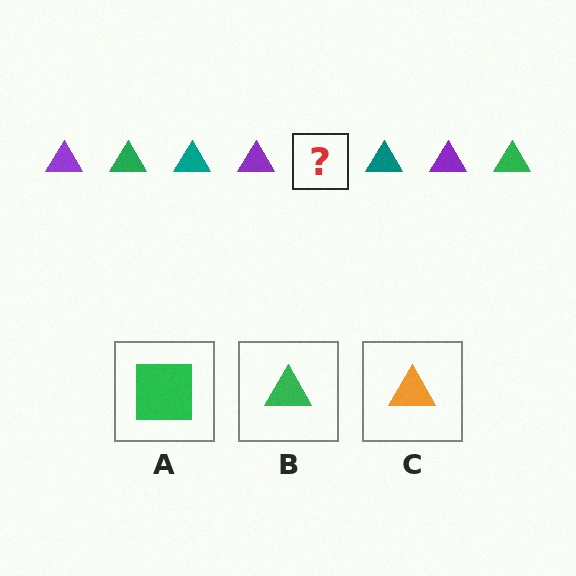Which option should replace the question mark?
Option B.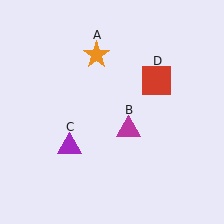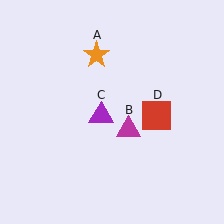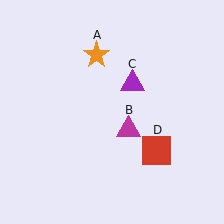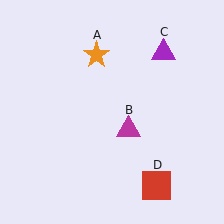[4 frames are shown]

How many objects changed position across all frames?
2 objects changed position: purple triangle (object C), red square (object D).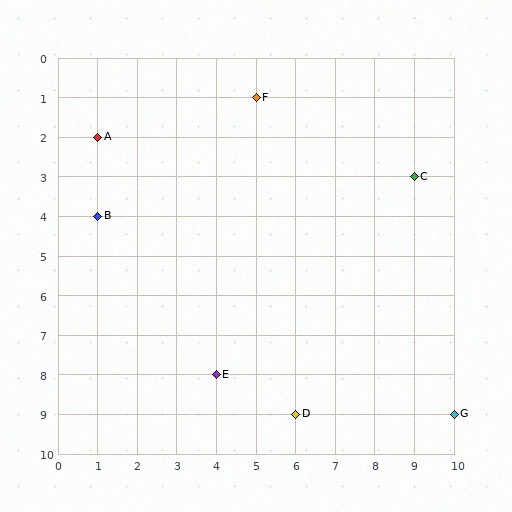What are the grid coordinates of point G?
Point G is at grid coordinates (10, 9).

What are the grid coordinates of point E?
Point E is at grid coordinates (4, 8).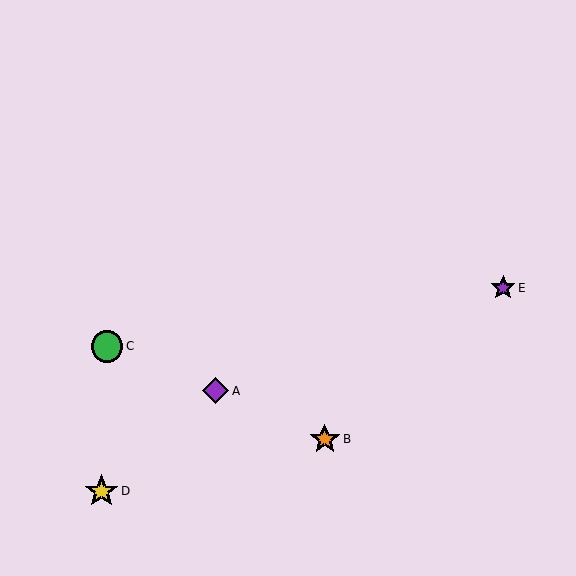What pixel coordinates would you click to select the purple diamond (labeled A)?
Click at (216, 391) to select the purple diamond A.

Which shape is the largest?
The yellow star (labeled D) is the largest.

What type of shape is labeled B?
Shape B is an orange star.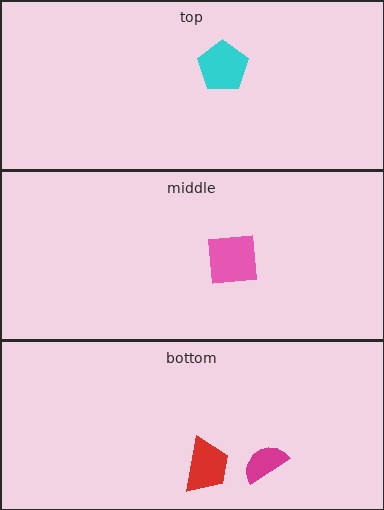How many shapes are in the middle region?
1.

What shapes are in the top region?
The cyan pentagon.